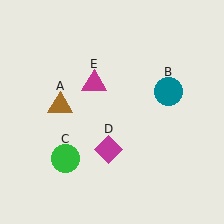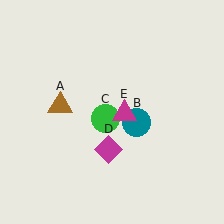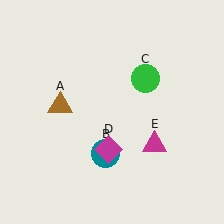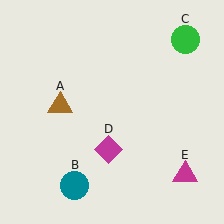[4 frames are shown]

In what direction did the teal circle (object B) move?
The teal circle (object B) moved down and to the left.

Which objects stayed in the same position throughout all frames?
Brown triangle (object A) and magenta diamond (object D) remained stationary.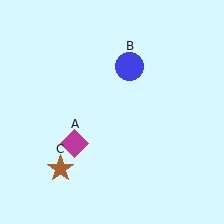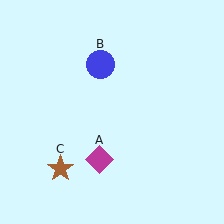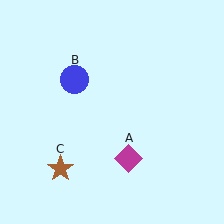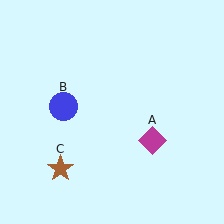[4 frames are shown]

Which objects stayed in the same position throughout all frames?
Brown star (object C) remained stationary.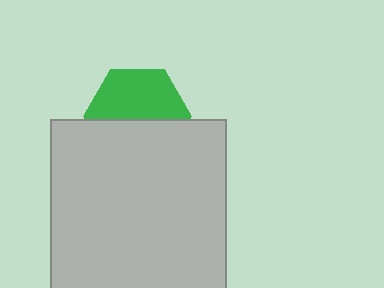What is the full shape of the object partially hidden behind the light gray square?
The partially hidden object is a green hexagon.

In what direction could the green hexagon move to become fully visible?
The green hexagon could move up. That would shift it out from behind the light gray square entirely.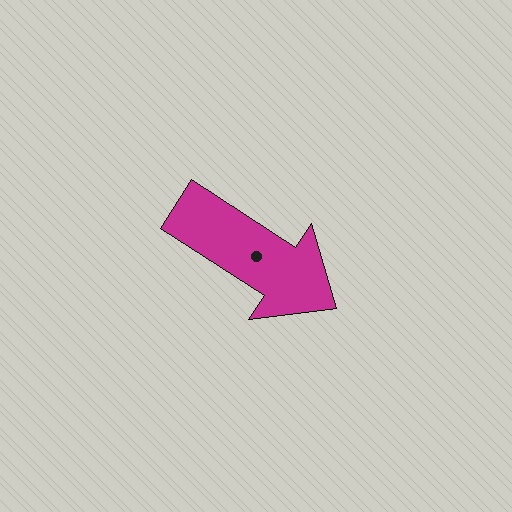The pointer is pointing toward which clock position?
Roughly 4 o'clock.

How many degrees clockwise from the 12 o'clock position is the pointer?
Approximately 123 degrees.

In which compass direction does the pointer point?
Southeast.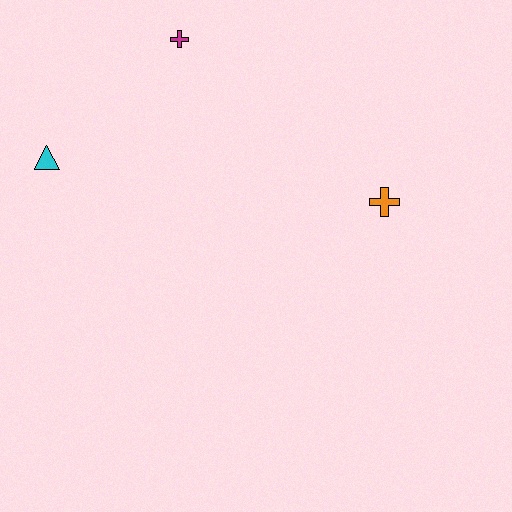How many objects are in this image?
There are 3 objects.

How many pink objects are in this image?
There are no pink objects.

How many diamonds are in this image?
There are no diamonds.